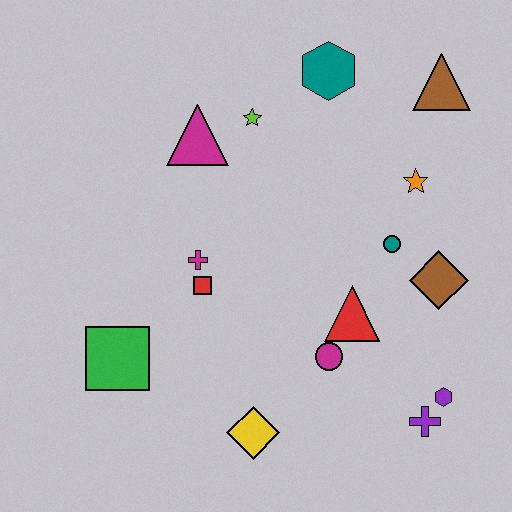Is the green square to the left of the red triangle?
Yes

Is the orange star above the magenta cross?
Yes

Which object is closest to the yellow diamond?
The magenta circle is closest to the yellow diamond.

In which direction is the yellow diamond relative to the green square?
The yellow diamond is to the right of the green square.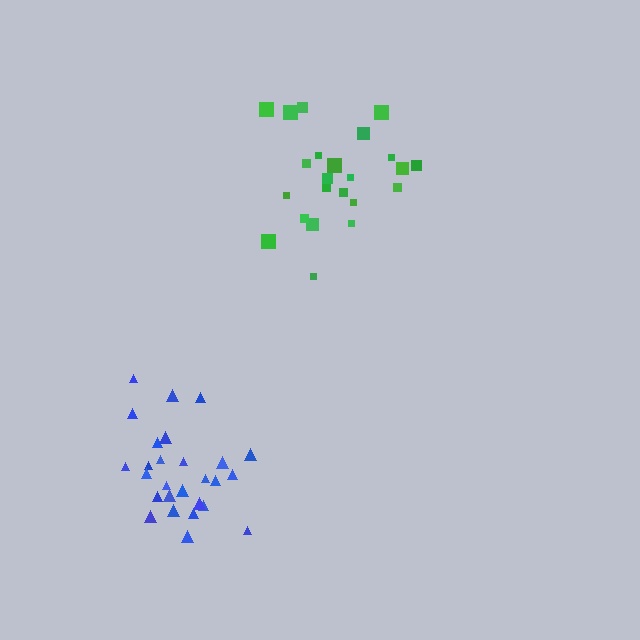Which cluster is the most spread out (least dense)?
Green.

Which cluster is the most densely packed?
Blue.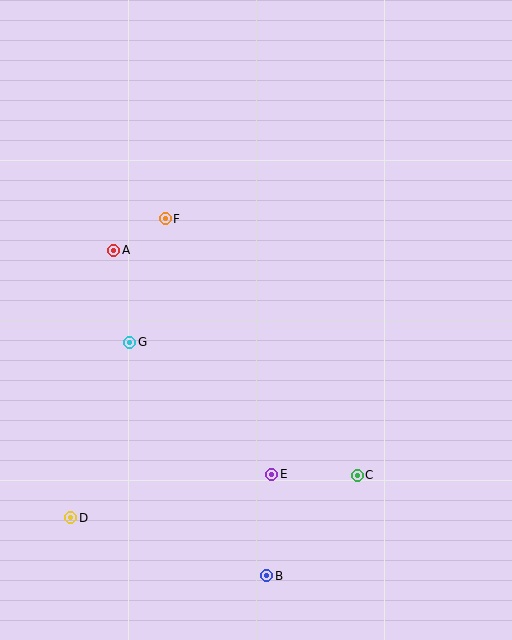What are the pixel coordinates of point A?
Point A is at (114, 250).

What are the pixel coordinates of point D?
Point D is at (71, 518).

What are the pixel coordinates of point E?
Point E is at (272, 474).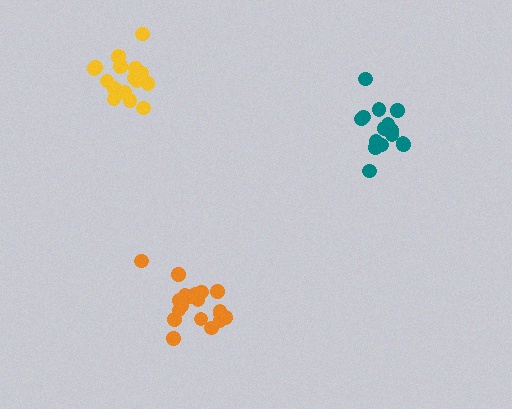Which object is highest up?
The yellow cluster is topmost.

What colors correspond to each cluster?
The clusters are colored: teal, orange, yellow.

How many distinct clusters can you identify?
There are 3 distinct clusters.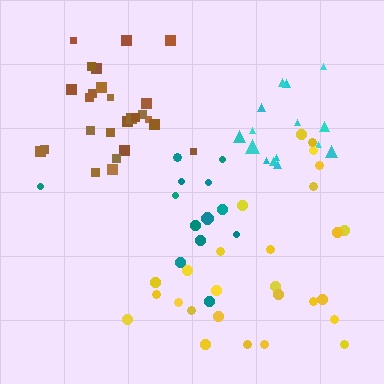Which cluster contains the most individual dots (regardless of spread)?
Brown (27).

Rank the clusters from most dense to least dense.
cyan, brown, yellow, teal.